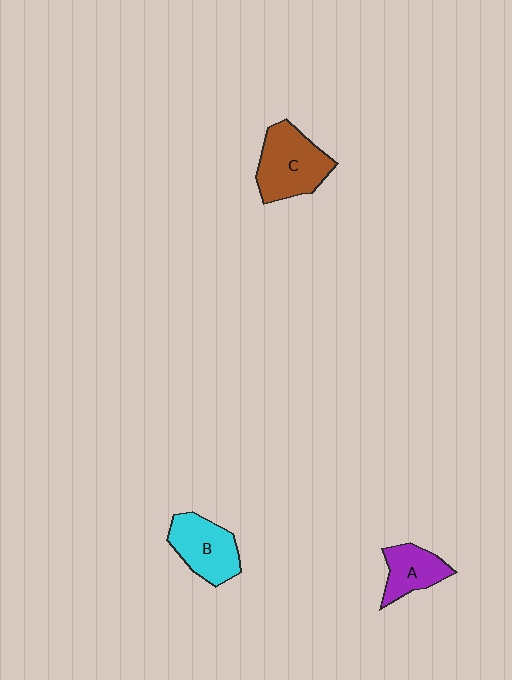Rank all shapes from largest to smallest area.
From largest to smallest: C (brown), B (cyan), A (purple).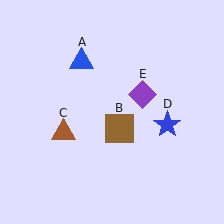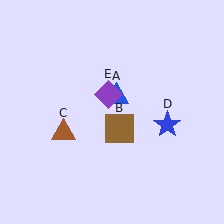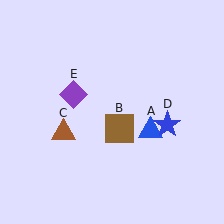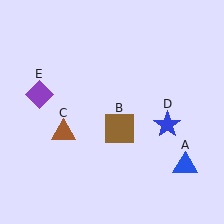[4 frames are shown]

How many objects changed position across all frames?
2 objects changed position: blue triangle (object A), purple diamond (object E).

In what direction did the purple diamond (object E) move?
The purple diamond (object E) moved left.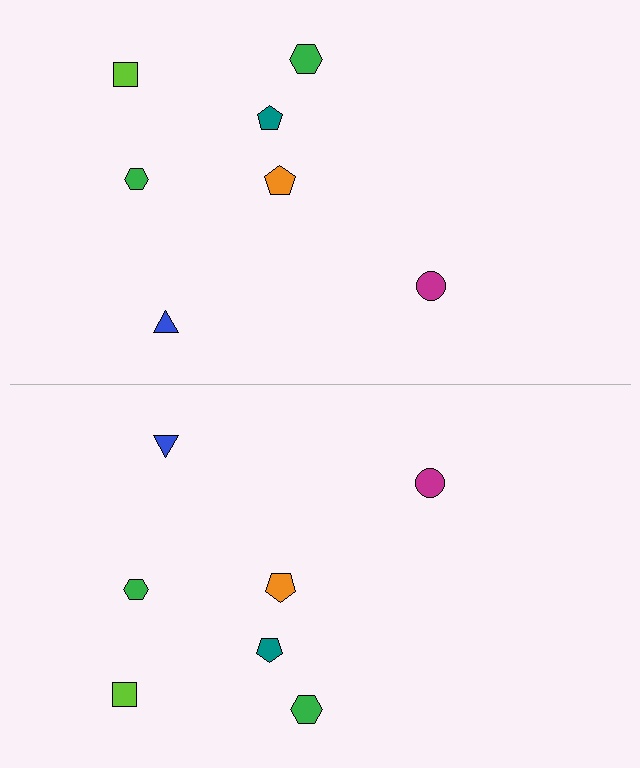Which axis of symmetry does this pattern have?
The pattern has a horizontal axis of symmetry running through the center of the image.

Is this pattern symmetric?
Yes, this pattern has bilateral (reflection) symmetry.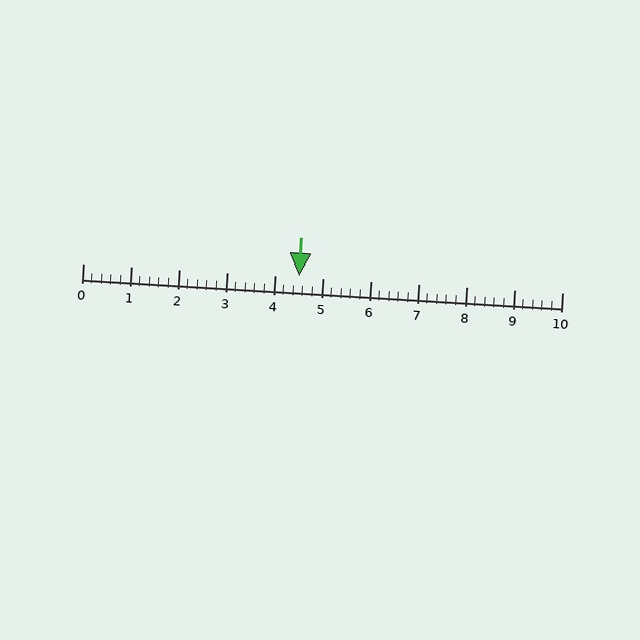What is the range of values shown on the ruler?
The ruler shows values from 0 to 10.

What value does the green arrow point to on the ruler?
The green arrow points to approximately 4.5.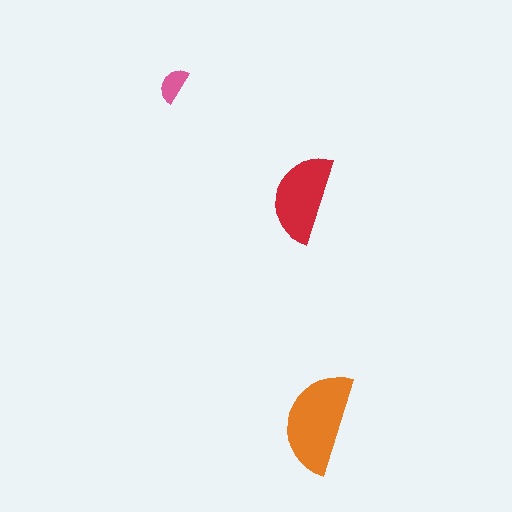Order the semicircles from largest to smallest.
the orange one, the red one, the pink one.